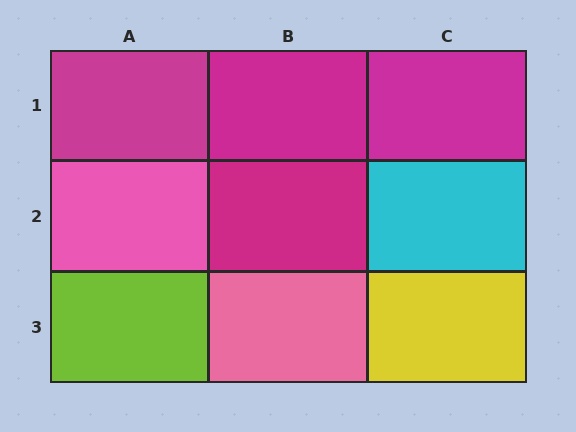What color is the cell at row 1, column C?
Magenta.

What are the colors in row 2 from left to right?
Pink, magenta, cyan.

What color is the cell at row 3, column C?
Yellow.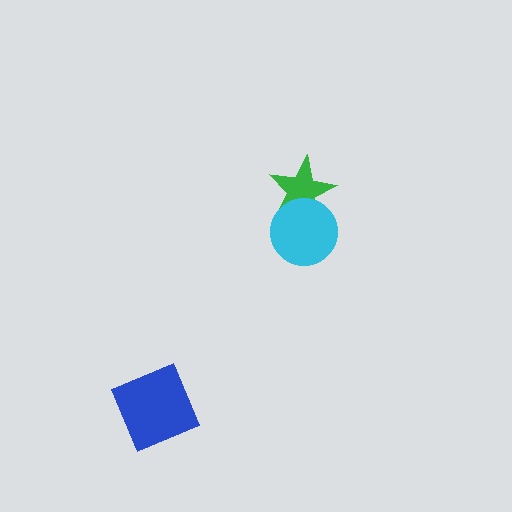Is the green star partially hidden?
Yes, it is partially covered by another shape.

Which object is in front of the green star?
The cyan circle is in front of the green star.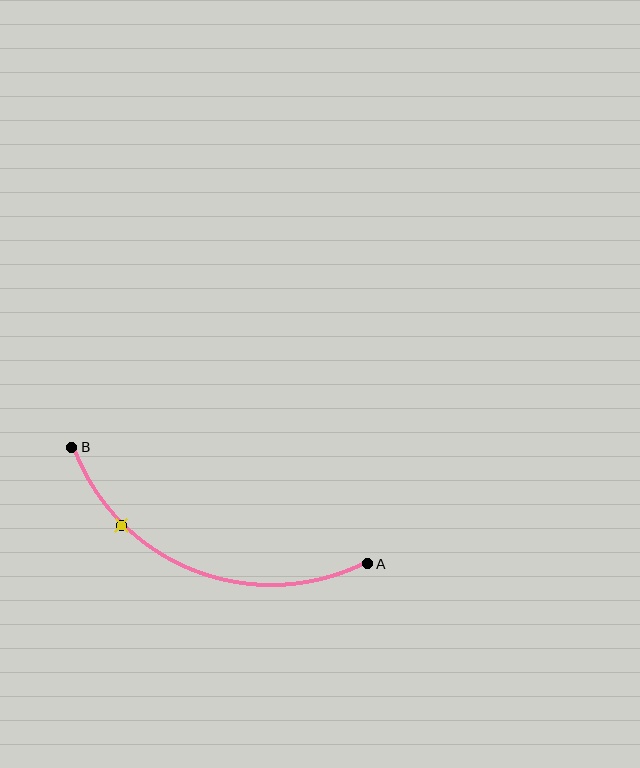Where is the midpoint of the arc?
The arc midpoint is the point on the curve farthest from the straight line joining A and B. It sits below that line.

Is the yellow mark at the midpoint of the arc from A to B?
No. The yellow mark lies on the arc but is closer to endpoint B. The arc midpoint would be at the point on the curve equidistant along the arc from both A and B.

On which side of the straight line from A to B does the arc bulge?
The arc bulges below the straight line connecting A and B.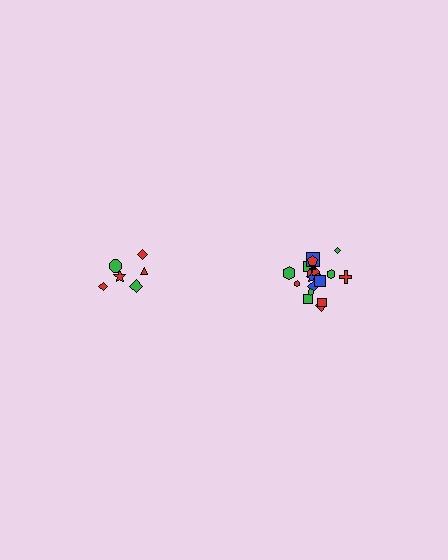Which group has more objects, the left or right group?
The right group.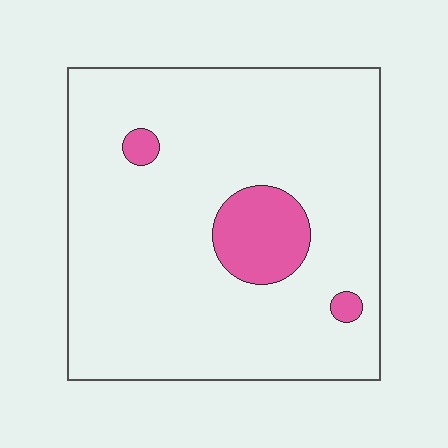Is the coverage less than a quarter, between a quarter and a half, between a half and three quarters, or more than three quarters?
Less than a quarter.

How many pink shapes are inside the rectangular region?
3.